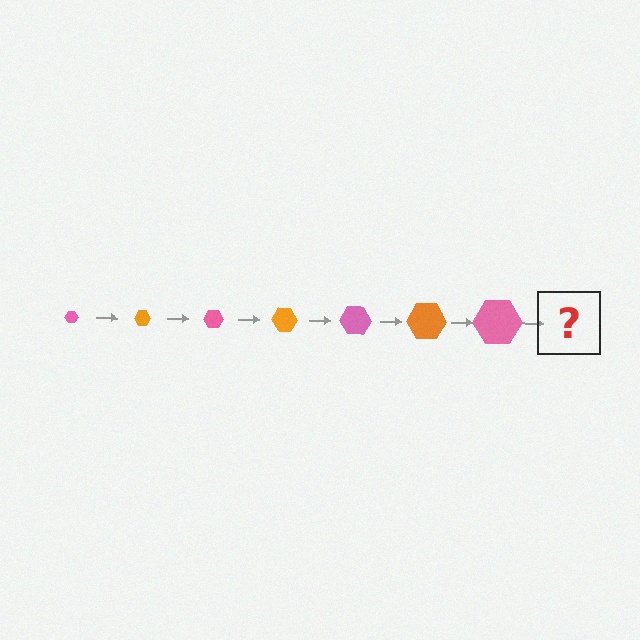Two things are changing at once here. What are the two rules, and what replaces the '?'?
The two rules are that the hexagon grows larger each step and the color cycles through pink and orange. The '?' should be an orange hexagon, larger than the previous one.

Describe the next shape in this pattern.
It should be an orange hexagon, larger than the previous one.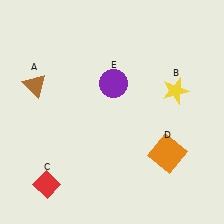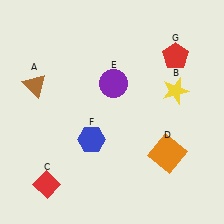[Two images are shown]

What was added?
A blue hexagon (F), a red pentagon (G) were added in Image 2.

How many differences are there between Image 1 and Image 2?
There are 2 differences between the two images.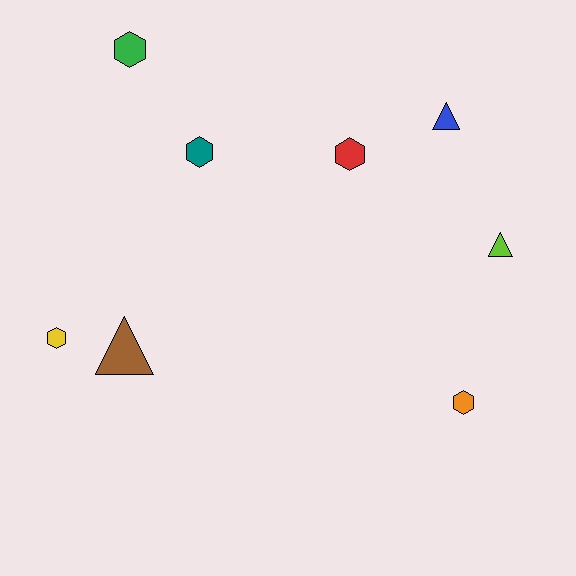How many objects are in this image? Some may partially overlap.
There are 8 objects.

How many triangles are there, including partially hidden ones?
There are 3 triangles.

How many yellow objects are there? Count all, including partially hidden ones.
There is 1 yellow object.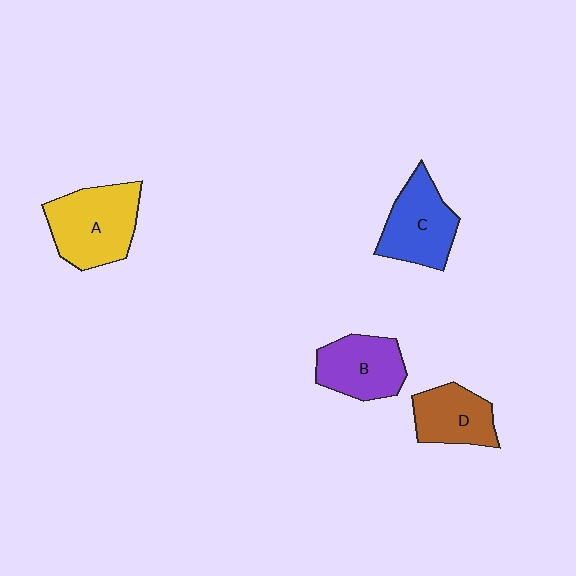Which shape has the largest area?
Shape A (yellow).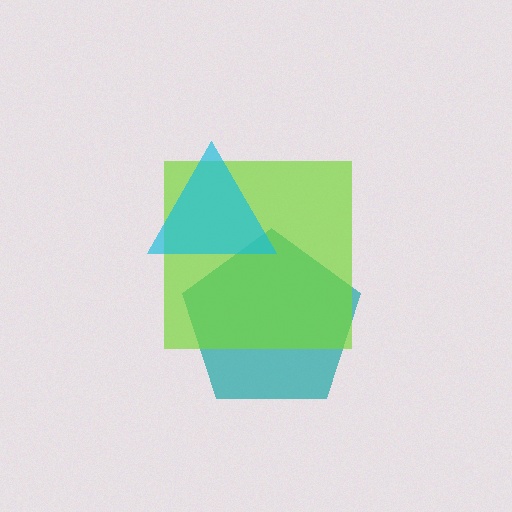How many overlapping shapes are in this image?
There are 3 overlapping shapes in the image.